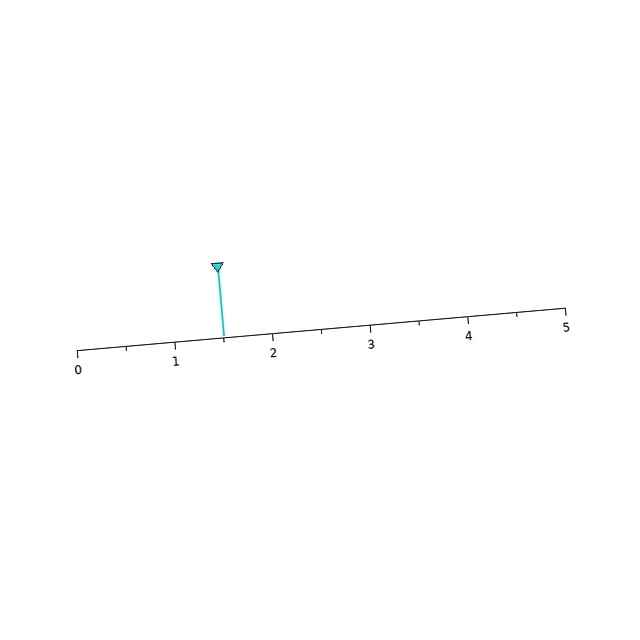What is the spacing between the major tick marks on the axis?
The major ticks are spaced 1 apart.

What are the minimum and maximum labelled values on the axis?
The axis runs from 0 to 5.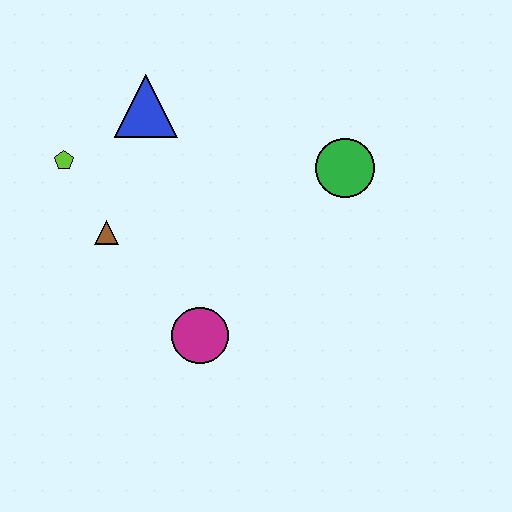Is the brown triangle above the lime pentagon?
No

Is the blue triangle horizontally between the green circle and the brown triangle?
Yes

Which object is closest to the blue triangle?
The lime pentagon is closest to the blue triangle.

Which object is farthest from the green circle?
The lime pentagon is farthest from the green circle.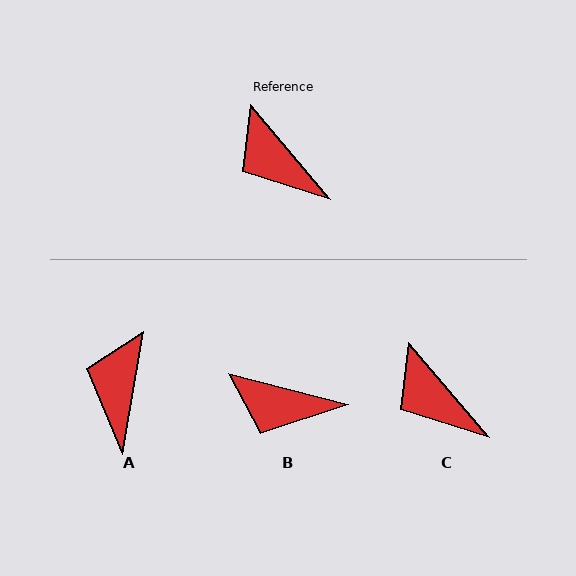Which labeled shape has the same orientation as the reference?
C.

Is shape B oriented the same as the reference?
No, it is off by about 35 degrees.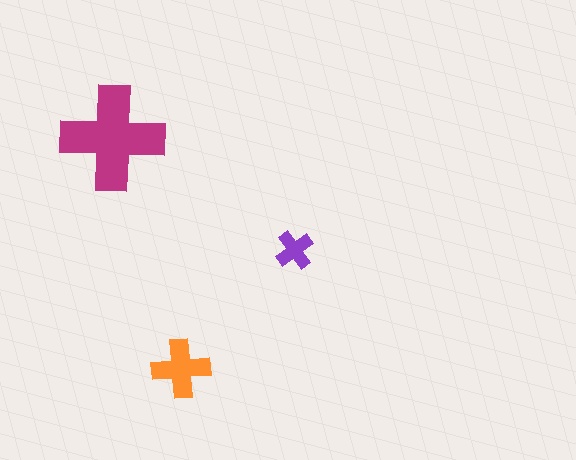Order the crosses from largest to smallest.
the magenta one, the orange one, the purple one.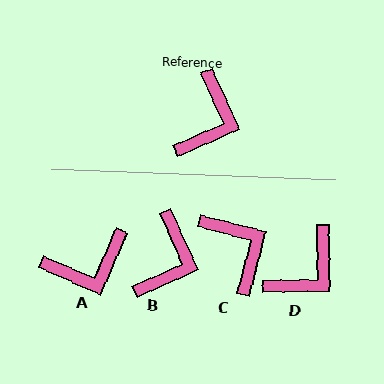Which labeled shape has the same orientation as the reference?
B.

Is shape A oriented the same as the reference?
No, it is off by about 48 degrees.